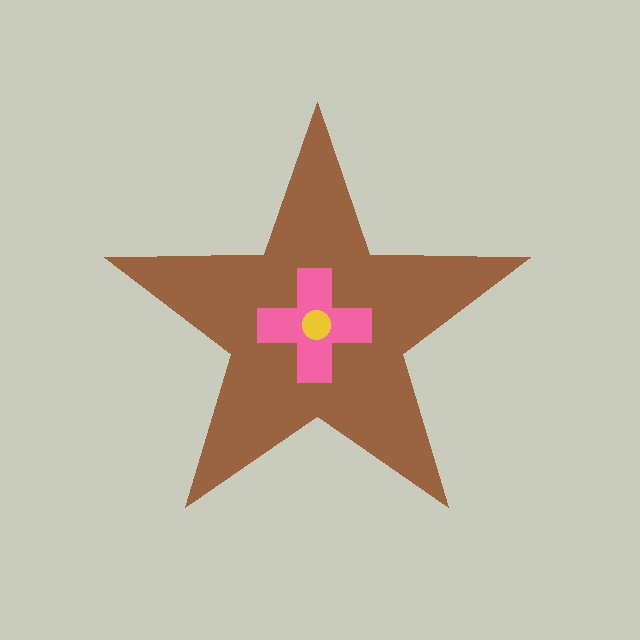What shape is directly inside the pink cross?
The yellow circle.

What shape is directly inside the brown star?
The pink cross.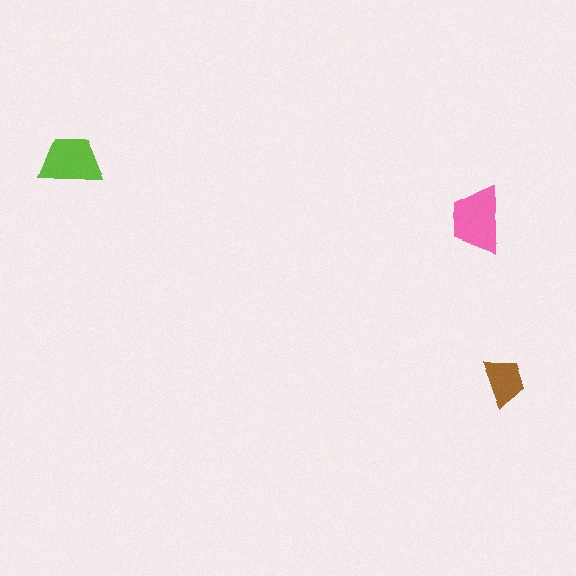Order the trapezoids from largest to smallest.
the pink one, the lime one, the brown one.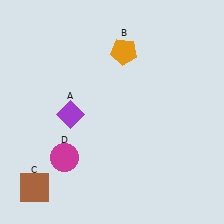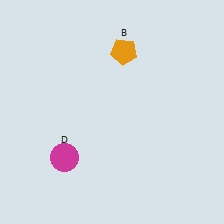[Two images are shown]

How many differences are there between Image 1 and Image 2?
There are 2 differences between the two images.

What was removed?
The brown square (C), the purple diamond (A) were removed in Image 2.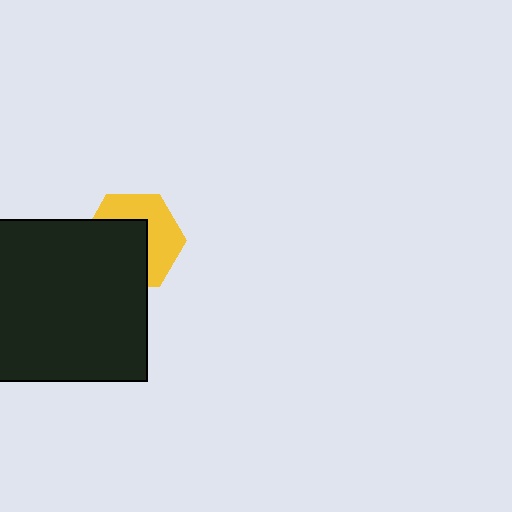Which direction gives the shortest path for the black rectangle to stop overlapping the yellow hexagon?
Moving toward the lower-left gives the shortest separation.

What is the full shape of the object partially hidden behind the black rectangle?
The partially hidden object is a yellow hexagon.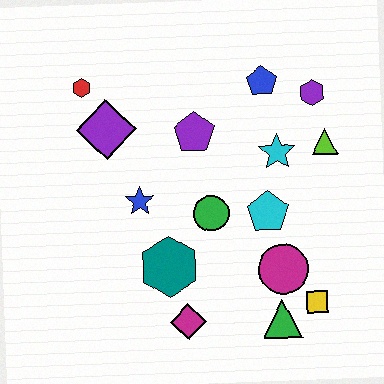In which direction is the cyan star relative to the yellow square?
The cyan star is above the yellow square.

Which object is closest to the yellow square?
The green triangle is closest to the yellow square.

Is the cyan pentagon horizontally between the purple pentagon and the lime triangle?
Yes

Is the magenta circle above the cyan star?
No